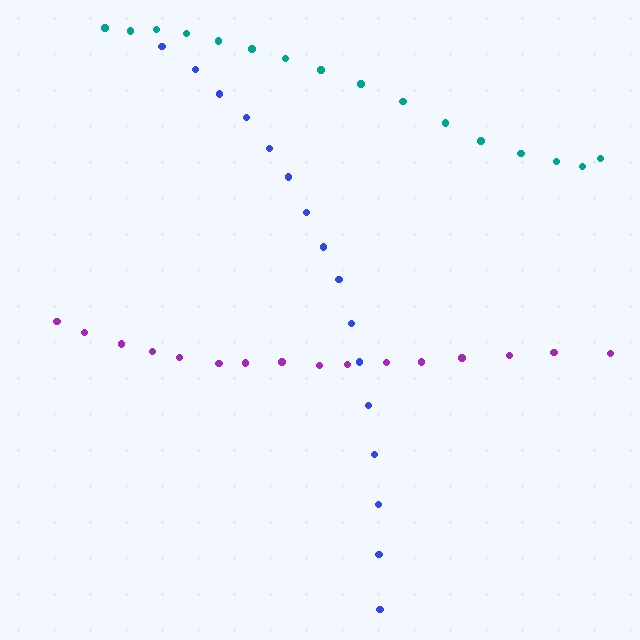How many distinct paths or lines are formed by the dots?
There are 3 distinct paths.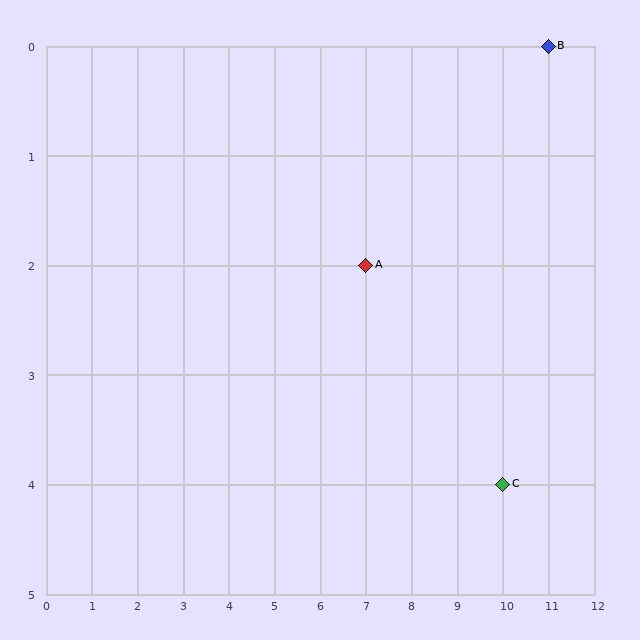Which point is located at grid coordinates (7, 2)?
Point A is at (7, 2).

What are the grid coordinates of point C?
Point C is at grid coordinates (10, 4).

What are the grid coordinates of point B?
Point B is at grid coordinates (11, 0).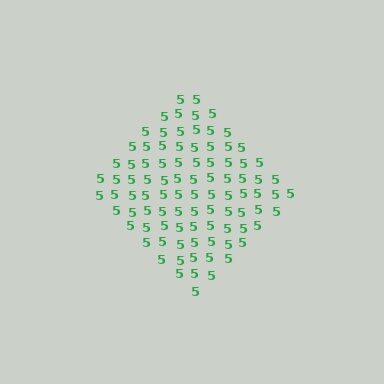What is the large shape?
The large shape is a diamond.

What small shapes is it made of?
It is made of small digit 5's.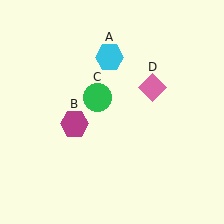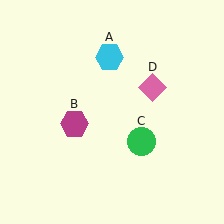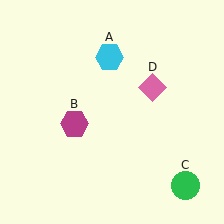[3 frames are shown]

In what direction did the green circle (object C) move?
The green circle (object C) moved down and to the right.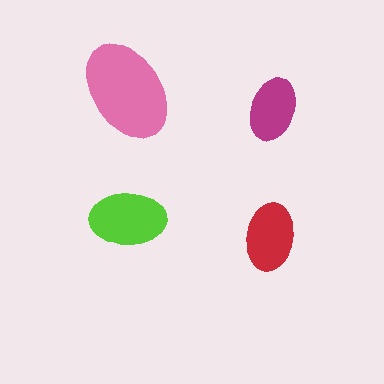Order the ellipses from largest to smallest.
the pink one, the lime one, the red one, the magenta one.